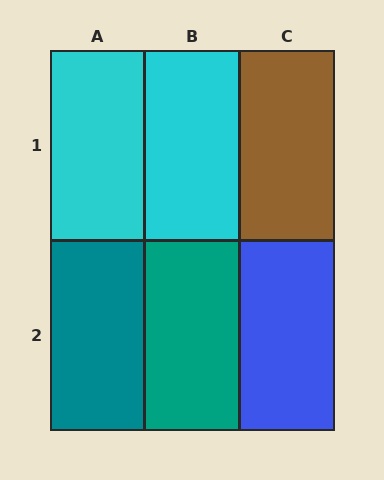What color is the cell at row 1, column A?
Cyan.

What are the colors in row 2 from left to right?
Teal, teal, blue.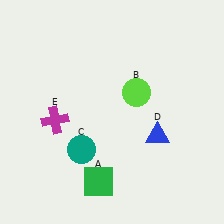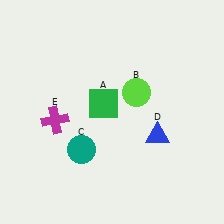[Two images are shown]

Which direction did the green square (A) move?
The green square (A) moved up.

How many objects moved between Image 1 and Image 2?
1 object moved between the two images.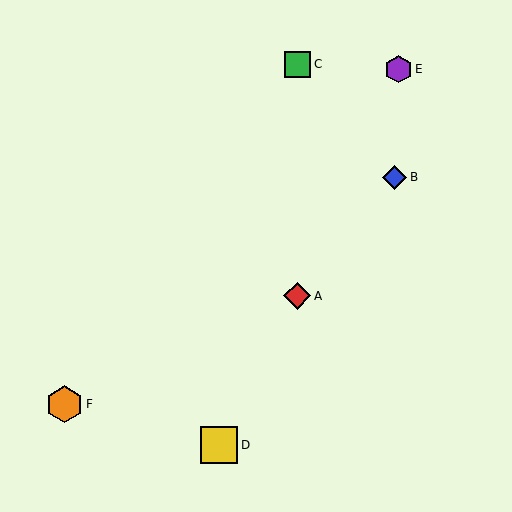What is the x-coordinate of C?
Object C is at x≈297.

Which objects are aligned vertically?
Objects A, C are aligned vertically.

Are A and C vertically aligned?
Yes, both are at x≈297.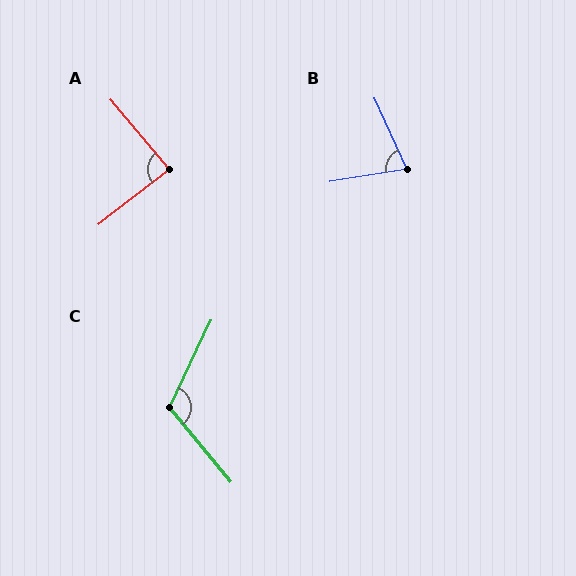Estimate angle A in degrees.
Approximately 88 degrees.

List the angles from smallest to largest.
B (75°), A (88°), C (115°).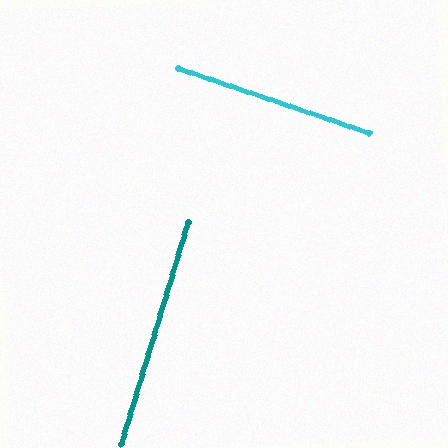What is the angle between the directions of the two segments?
Approximately 88 degrees.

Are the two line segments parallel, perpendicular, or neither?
Perpendicular — they meet at approximately 88°.